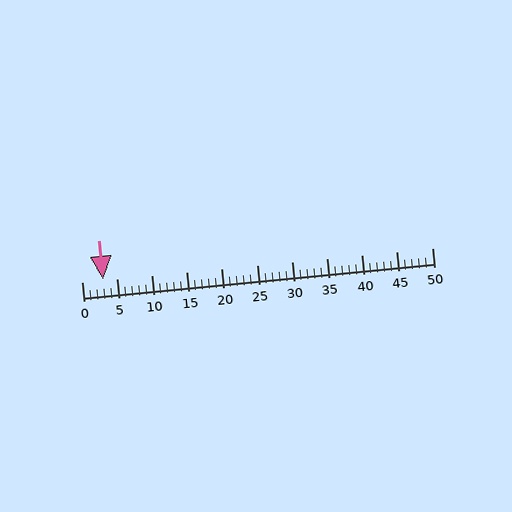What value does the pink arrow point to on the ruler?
The pink arrow points to approximately 3.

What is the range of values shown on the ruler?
The ruler shows values from 0 to 50.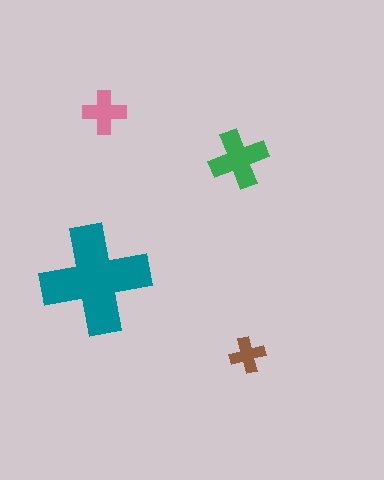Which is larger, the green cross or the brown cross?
The green one.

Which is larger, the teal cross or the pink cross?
The teal one.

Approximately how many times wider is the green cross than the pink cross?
About 1.5 times wider.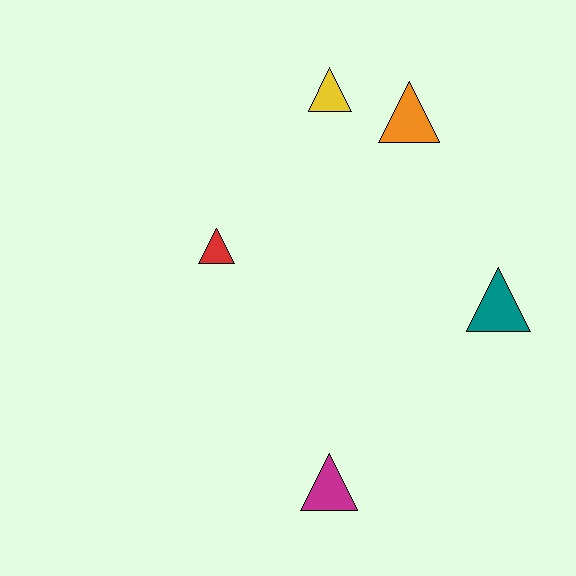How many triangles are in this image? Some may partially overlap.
There are 5 triangles.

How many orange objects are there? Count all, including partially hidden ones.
There is 1 orange object.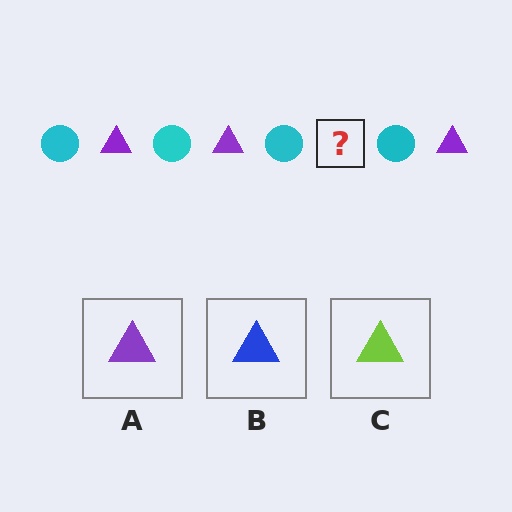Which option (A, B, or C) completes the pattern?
A.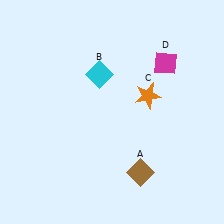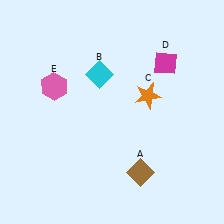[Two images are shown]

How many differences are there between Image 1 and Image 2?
There is 1 difference between the two images.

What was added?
A pink hexagon (E) was added in Image 2.